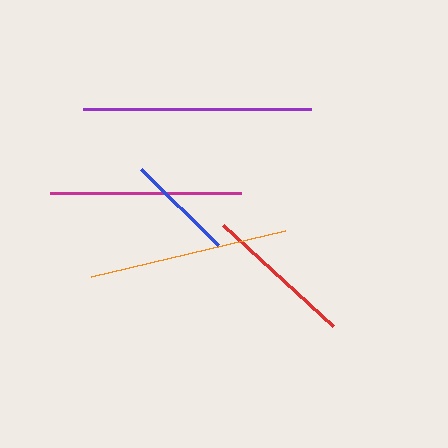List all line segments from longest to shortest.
From longest to shortest: purple, orange, magenta, red, blue.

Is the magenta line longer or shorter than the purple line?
The purple line is longer than the magenta line.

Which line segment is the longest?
The purple line is the longest at approximately 228 pixels.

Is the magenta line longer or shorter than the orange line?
The orange line is longer than the magenta line.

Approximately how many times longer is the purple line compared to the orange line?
The purple line is approximately 1.1 times the length of the orange line.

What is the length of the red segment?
The red segment is approximately 149 pixels long.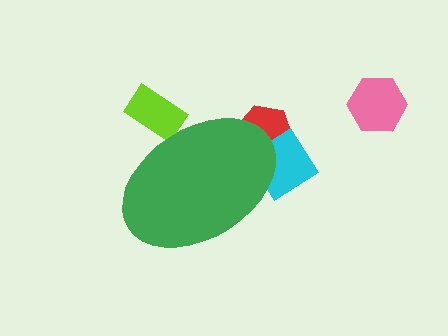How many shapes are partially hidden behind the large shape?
4 shapes are partially hidden.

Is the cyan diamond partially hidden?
Yes, the cyan diamond is partially hidden behind the green ellipse.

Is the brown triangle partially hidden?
Yes, the brown triangle is partially hidden behind the green ellipse.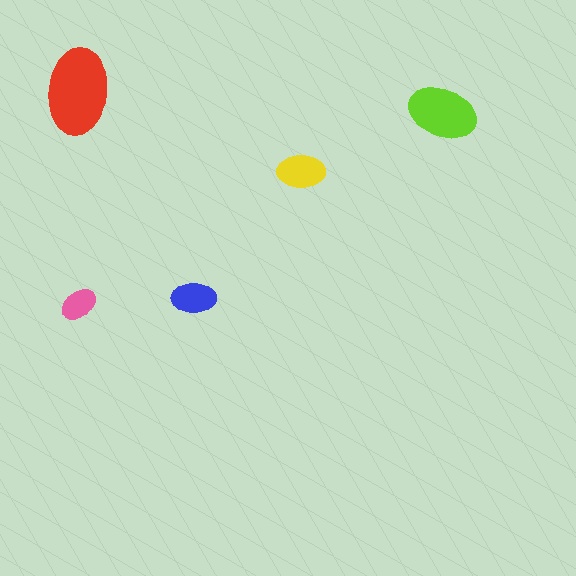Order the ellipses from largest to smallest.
the red one, the lime one, the yellow one, the blue one, the pink one.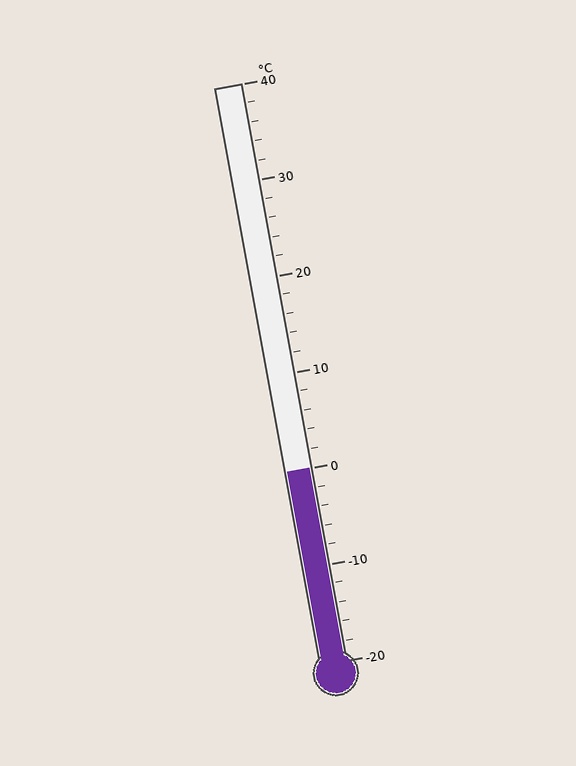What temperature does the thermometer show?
The thermometer shows approximately 0°C.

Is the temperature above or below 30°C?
The temperature is below 30°C.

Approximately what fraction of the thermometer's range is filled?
The thermometer is filled to approximately 35% of its range.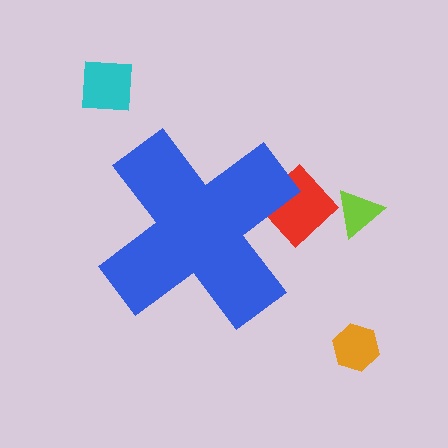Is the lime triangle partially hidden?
No, the lime triangle is fully visible.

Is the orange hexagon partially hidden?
No, the orange hexagon is fully visible.